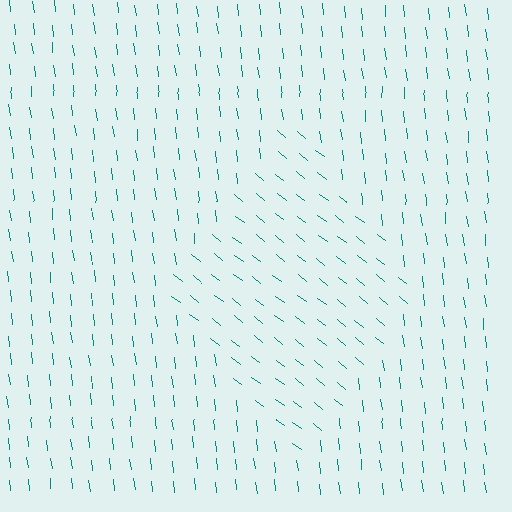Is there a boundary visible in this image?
Yes, there is a texture boundary formed by a change in line orientation.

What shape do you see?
I see a diamond.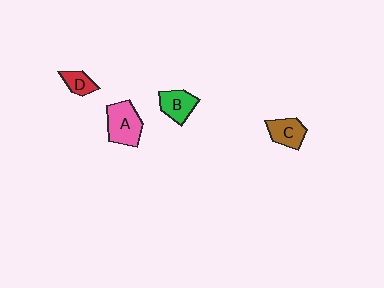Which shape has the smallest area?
Shape D (red).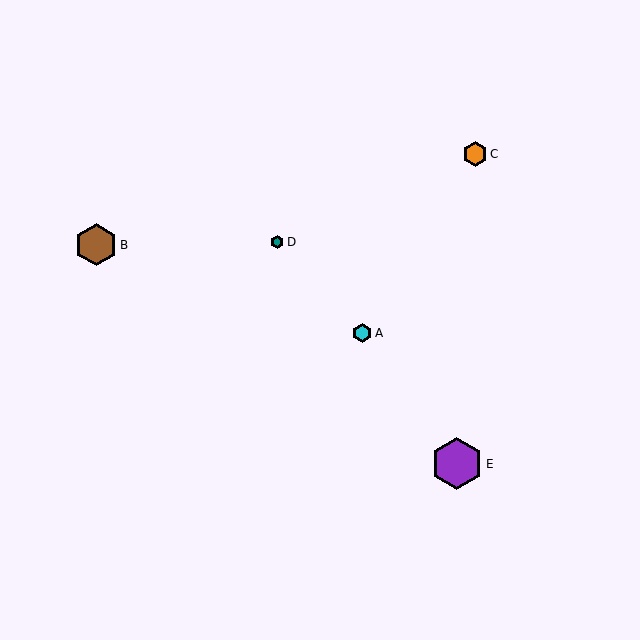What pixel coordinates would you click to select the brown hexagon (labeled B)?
Click at (96, 245) to select the brown hexagon B.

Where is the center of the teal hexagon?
The center of the teal hexagon is at (277, 242).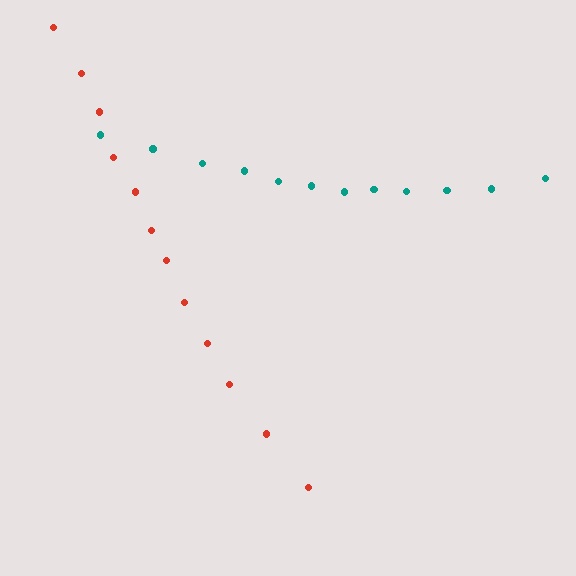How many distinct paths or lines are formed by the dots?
There are 2 distinct paths.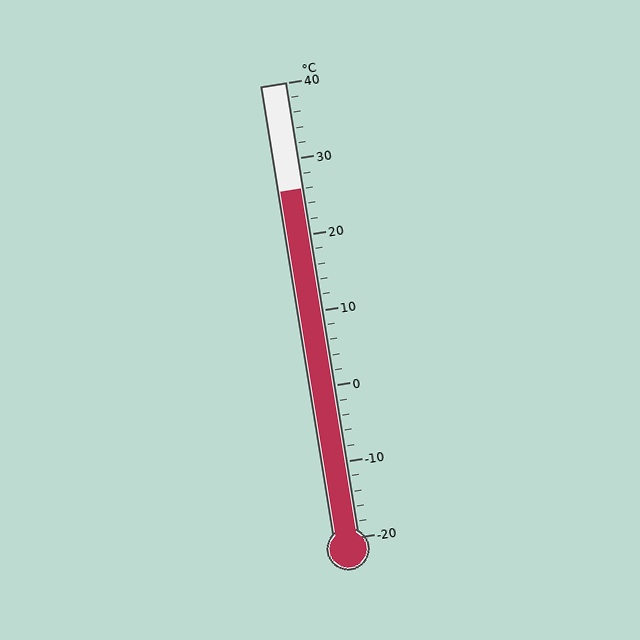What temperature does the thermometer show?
The thermometer shows approximately 26°C.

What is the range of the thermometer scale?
The thermometer scale ranges from -20°C to 40°C.